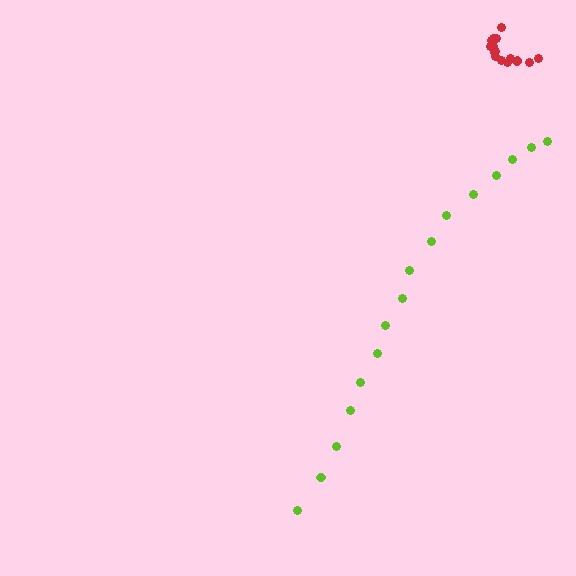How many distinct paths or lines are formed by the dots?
There are 2 distinct paths.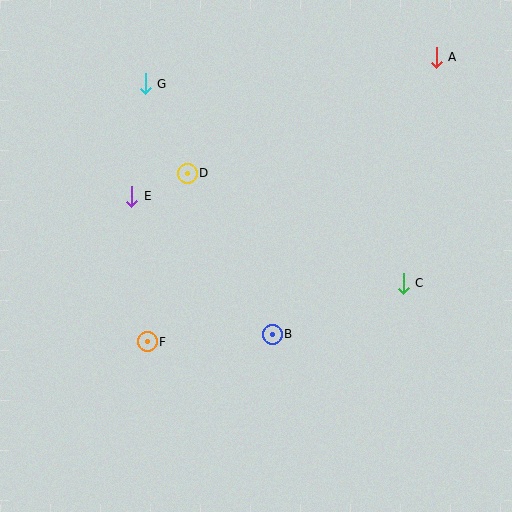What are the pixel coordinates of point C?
Point C is at (403, 283).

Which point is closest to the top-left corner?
Point G is closest to the top-left corner.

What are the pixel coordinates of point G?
Point G is at (145, 84).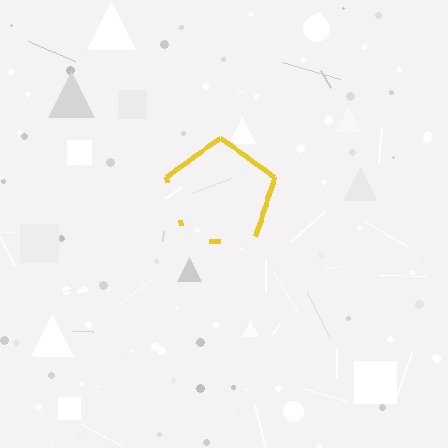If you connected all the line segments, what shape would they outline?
They would outline a pentagon.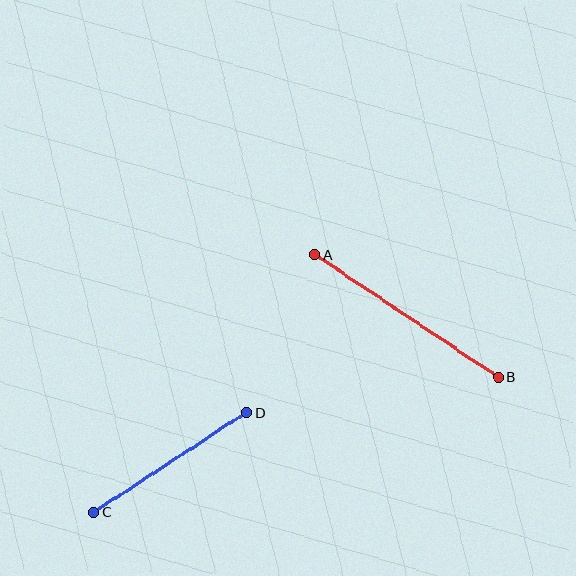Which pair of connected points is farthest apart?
Points A and B are farthest apart.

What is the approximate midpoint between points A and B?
The midpoint is at approximately (406, 316) pixels.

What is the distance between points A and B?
The distance is approximately 221 pixels.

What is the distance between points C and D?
The distance is approximately 182 pixels.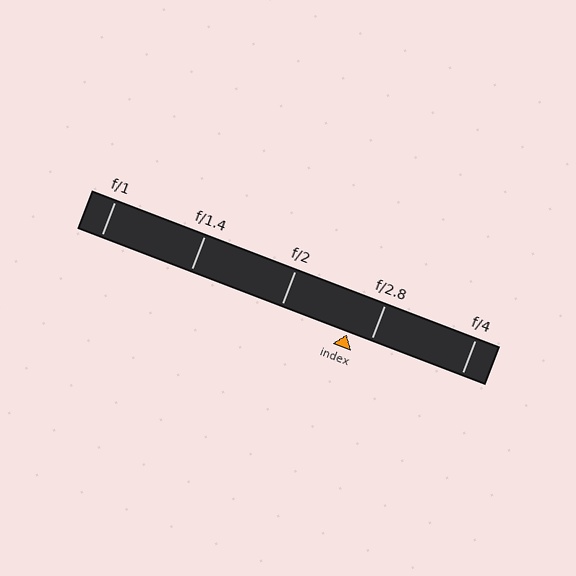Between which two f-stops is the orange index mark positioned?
The index mark is between f/2 and f/2.8.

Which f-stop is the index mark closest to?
The index mark is closest to f/2.8.